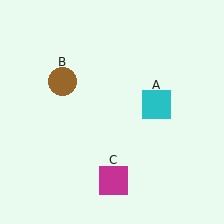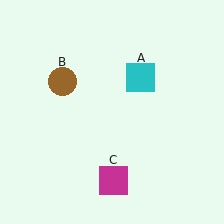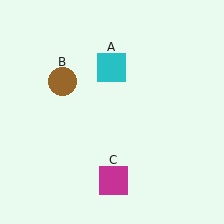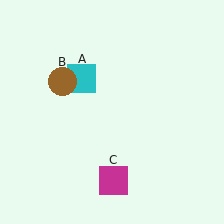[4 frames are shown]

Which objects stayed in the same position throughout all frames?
Brown circle (object B) and magenta square (object C) remained stationary.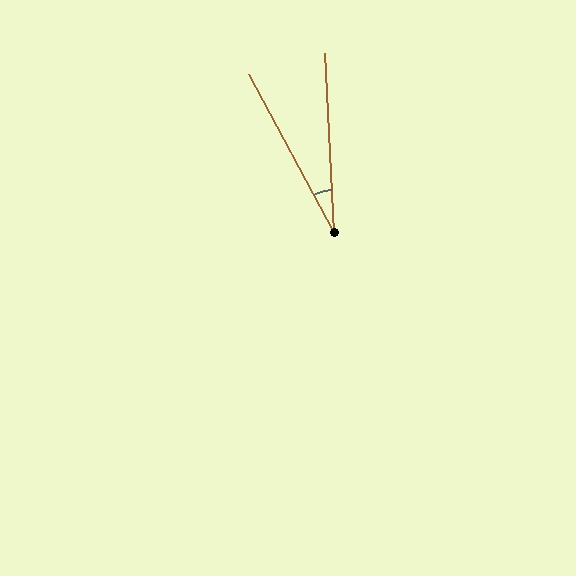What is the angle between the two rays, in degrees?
Approximately 26 degrees.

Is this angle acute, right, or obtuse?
It is acute.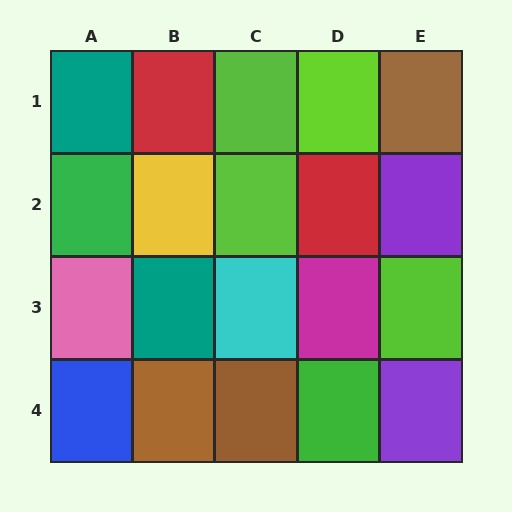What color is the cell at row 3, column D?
Magenta.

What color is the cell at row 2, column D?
Red.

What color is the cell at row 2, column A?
Green.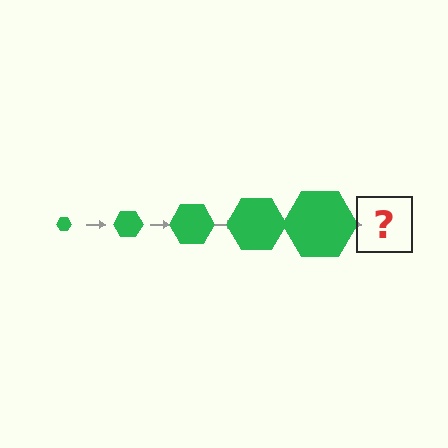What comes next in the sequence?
The next element should be a green hexagon, larger than the previous one.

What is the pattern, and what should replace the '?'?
The pattern is that the hexagon gets progressively larger each step. The '?' should be a green hexagon, larger than the previous one.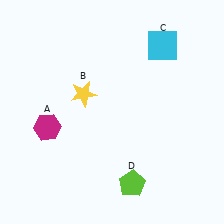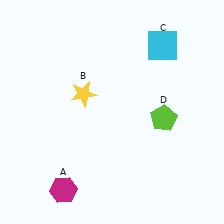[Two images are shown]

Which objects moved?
The objects that moved are: the magenta hexagon (A), the lime pentagon (D).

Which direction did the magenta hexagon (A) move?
The magenta hexagon (A) moved down.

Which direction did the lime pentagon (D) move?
The lime pentagon (D) moved up.